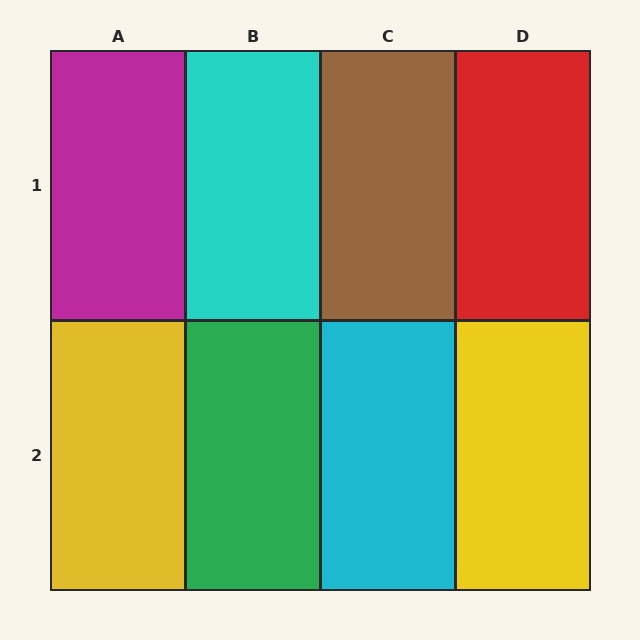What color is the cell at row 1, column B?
Cyan.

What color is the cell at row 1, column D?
Red.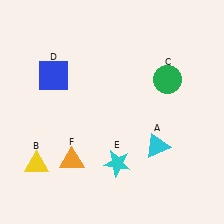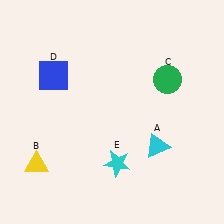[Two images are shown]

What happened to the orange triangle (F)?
The orange triangle (F) was removed in Image 2. It was in the bottom-left area of Image 1.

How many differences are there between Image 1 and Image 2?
There is 1 difference between the two images.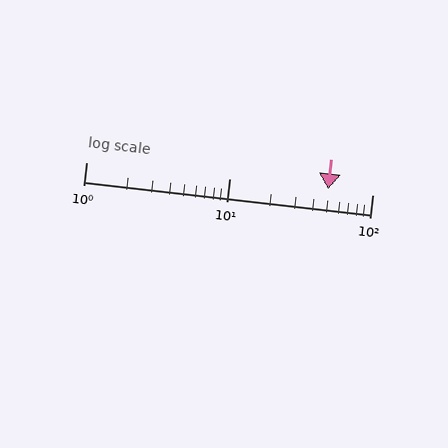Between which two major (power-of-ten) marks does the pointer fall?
The pointer is between 10 and 100.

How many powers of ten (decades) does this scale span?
The scale spans 2 decades, from 1 to 100.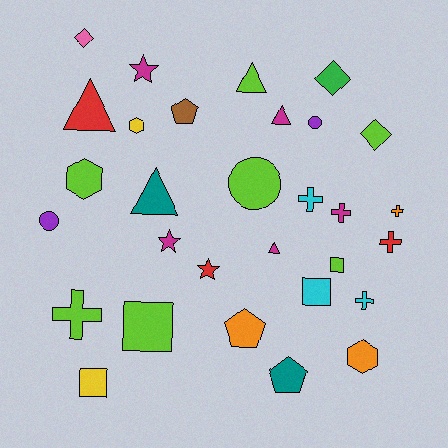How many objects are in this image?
There are 30 objects.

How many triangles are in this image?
There are 5 triangles.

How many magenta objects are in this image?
There are 5 magenta objects.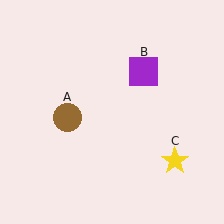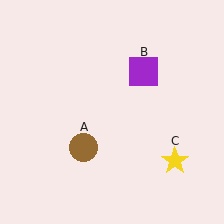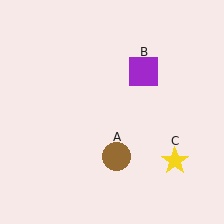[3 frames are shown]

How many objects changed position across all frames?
1 object changed position: brown circle (object A).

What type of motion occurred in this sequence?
The brown circle (object A) rotated counterclockwise around the center of the scene.